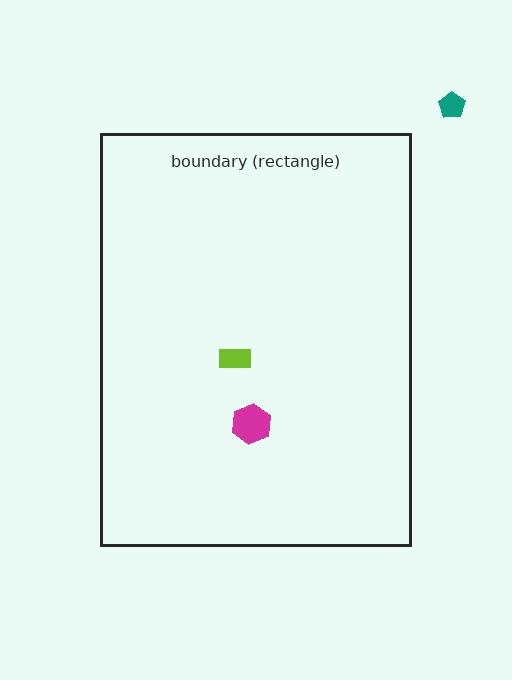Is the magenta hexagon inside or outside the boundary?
Inside.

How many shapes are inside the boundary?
2 inside, 1 outside.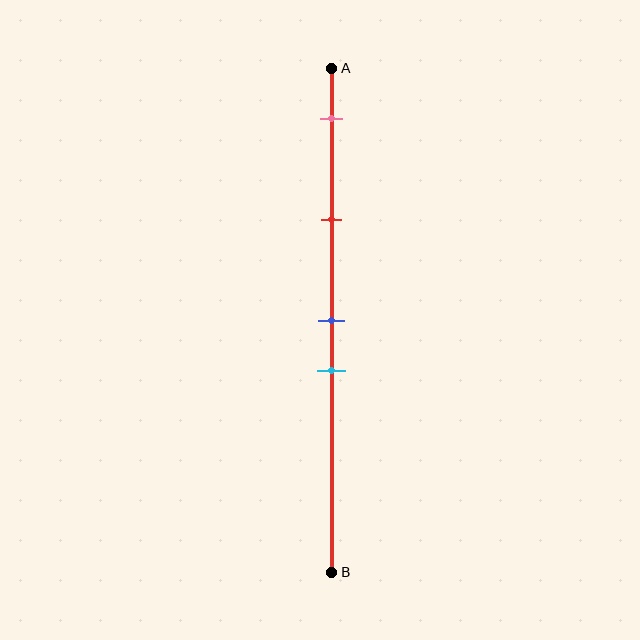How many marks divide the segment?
There are 4 marks dividing the segment.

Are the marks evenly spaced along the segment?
No, the marks are not evenly spaced.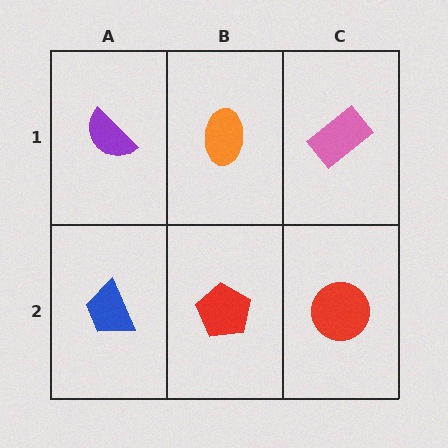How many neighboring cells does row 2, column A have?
2.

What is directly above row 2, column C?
A pink rectangle.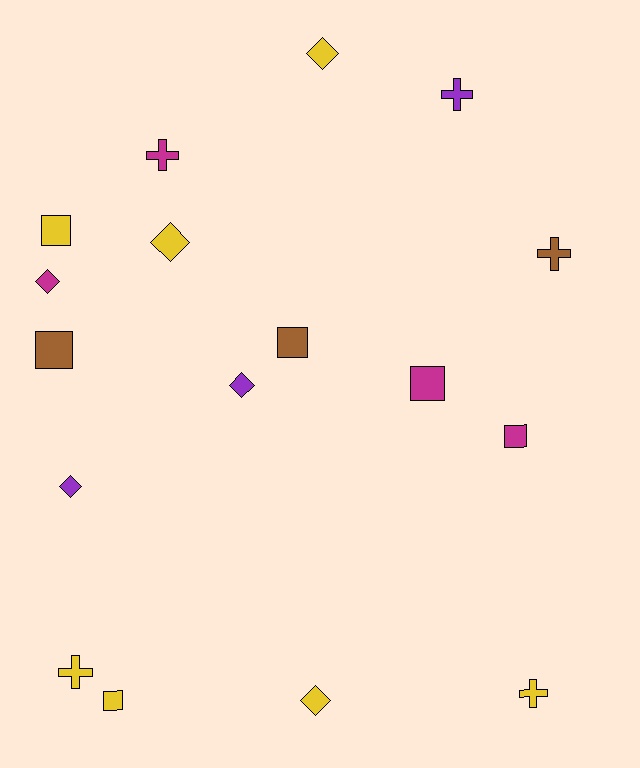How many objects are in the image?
There are 17 objects.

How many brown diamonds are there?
There are no brown diamonds.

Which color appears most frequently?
Yellow, with 7 objects.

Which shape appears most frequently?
Square, with 6 objects.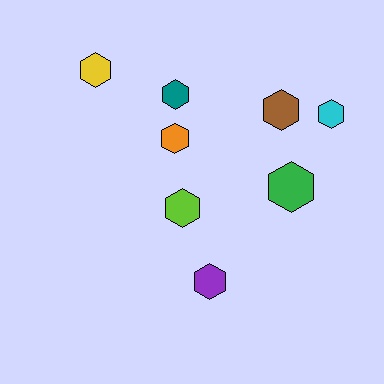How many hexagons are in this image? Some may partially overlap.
There are 8 hexagons.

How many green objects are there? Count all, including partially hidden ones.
There is 1 green object.